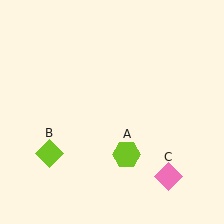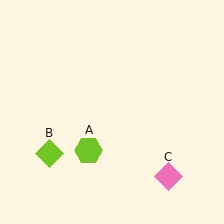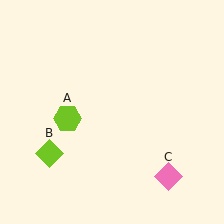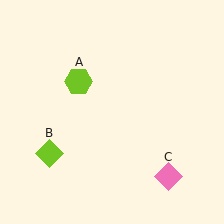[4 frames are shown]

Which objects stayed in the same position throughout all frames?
Lime diamond (object B) and pink diamond (object C) remained stationary.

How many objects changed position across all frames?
1 object changed position: lime hexagon (object A).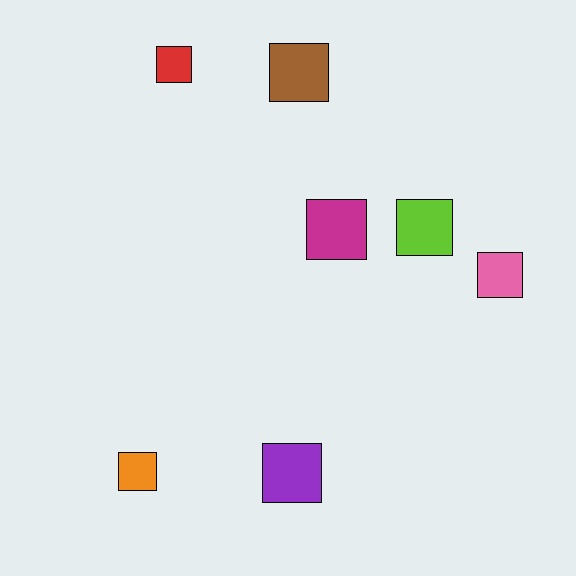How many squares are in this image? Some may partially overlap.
There are 7 squares.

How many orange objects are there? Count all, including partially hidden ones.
There is 1 orange object.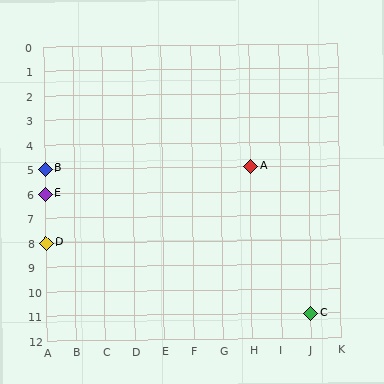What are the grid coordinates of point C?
Point C is at grid coordinates (J, 11).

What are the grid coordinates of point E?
Point E is at grid coordinates (A, 6).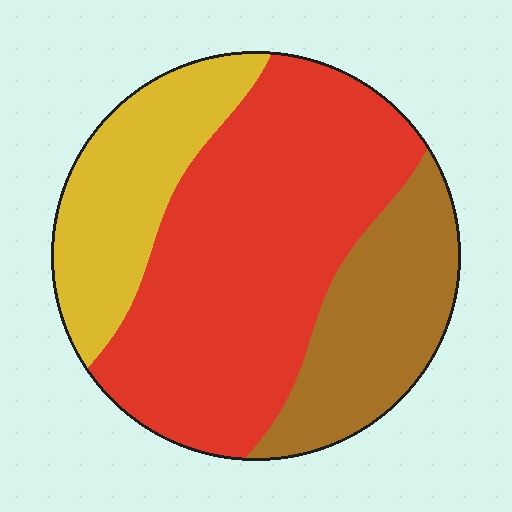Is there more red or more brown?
Red.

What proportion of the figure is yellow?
Yellow takes up between a sixth and a third of the figure.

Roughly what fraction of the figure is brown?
Brown covers 23% of the figure.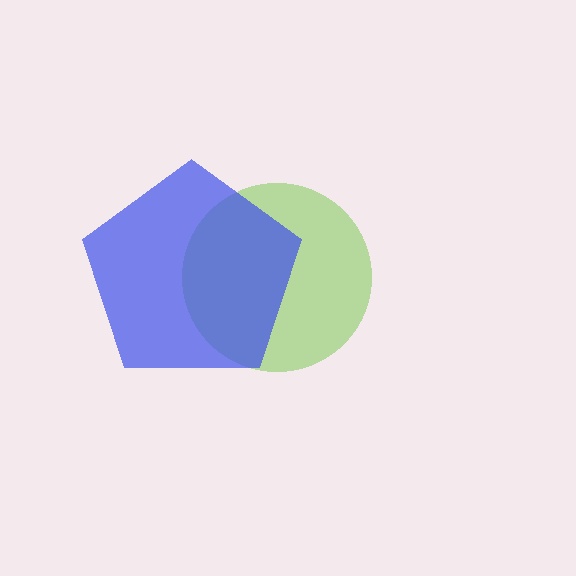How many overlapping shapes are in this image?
There are 2 overlapping shapes in the image.